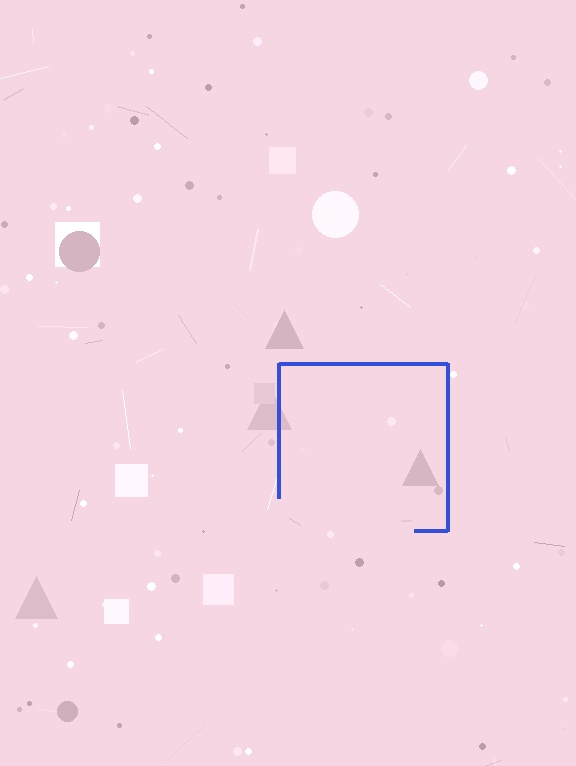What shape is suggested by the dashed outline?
The dashed outline suggests a square.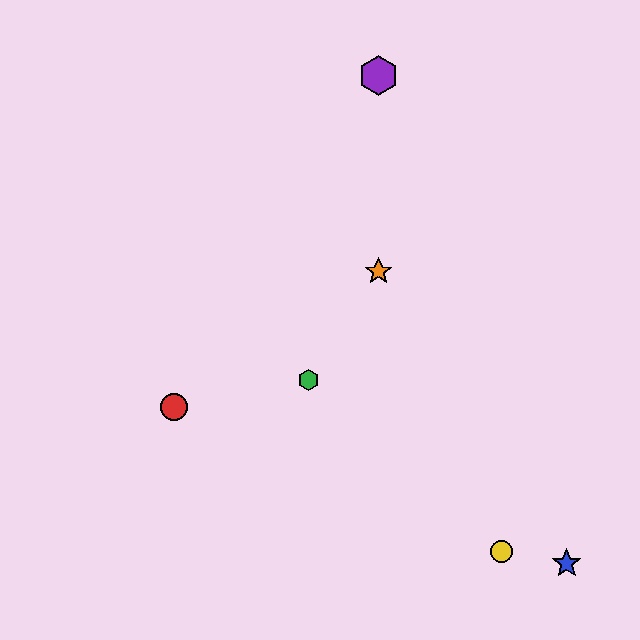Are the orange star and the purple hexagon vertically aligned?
Yes, both are at x≈379.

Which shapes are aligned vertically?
The purple hexagon, the orange star are aligned vertically.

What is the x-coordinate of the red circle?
The red circle is at x≈174.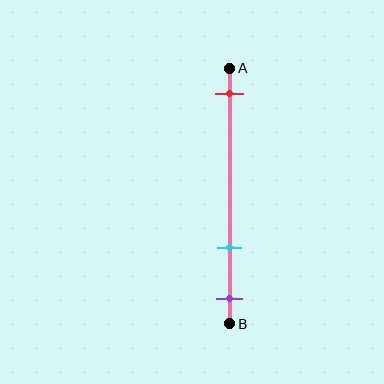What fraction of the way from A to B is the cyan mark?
The cyan mark is approximately 70% (0.7) of the way from A to B.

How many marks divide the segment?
There are 3 marks dividing the segment.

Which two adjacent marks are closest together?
The cyan and purple marks are the closest adjacent pair.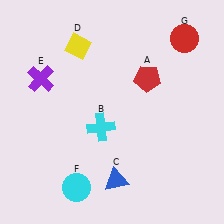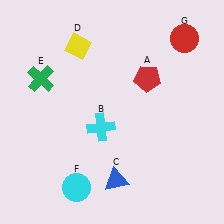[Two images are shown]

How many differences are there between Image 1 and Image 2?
There is 1 difference between the two images.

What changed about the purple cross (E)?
In Image 1, E is purple. In Image 2, it changed to green.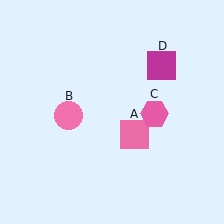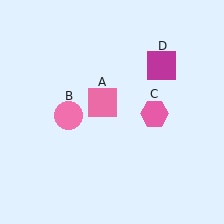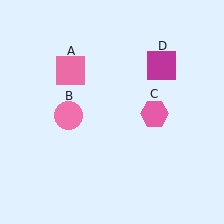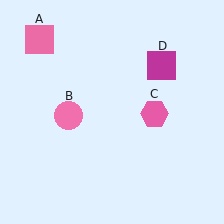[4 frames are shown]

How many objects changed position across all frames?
1 object changed position: pink square (object A).